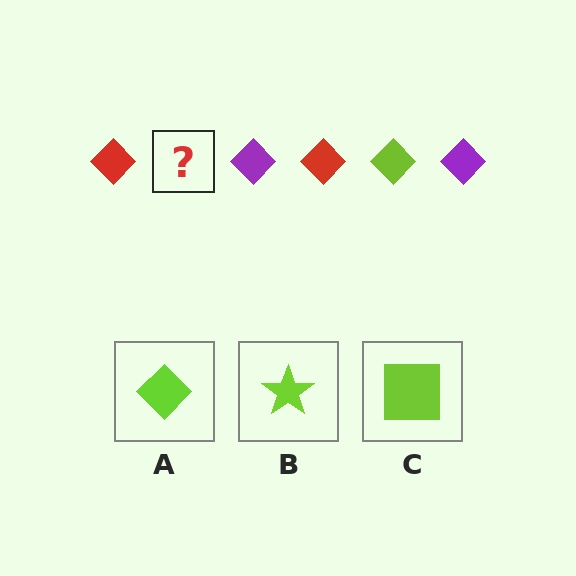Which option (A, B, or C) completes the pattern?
A.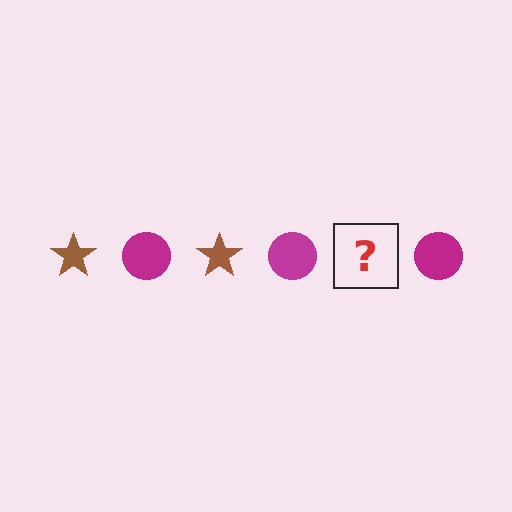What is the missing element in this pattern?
The missing element is a brown star.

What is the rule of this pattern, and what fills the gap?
The rule is that the pattern alternates between brown star and magenta circle. The gap should be filled with a brown star.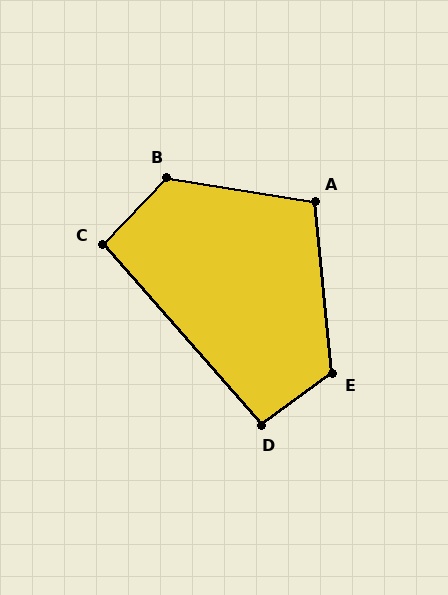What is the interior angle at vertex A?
Approximately 105 degrees (obtuse).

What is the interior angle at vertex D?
Approximately 96 degrees (obtuse).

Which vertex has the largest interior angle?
B, at approximately 125 degrees.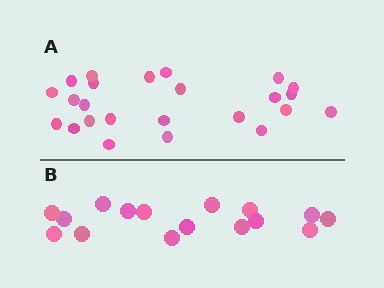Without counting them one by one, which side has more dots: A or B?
Region A (the top region) has more dots.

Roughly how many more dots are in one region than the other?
Region A has roughly 8 or so more dots than region B.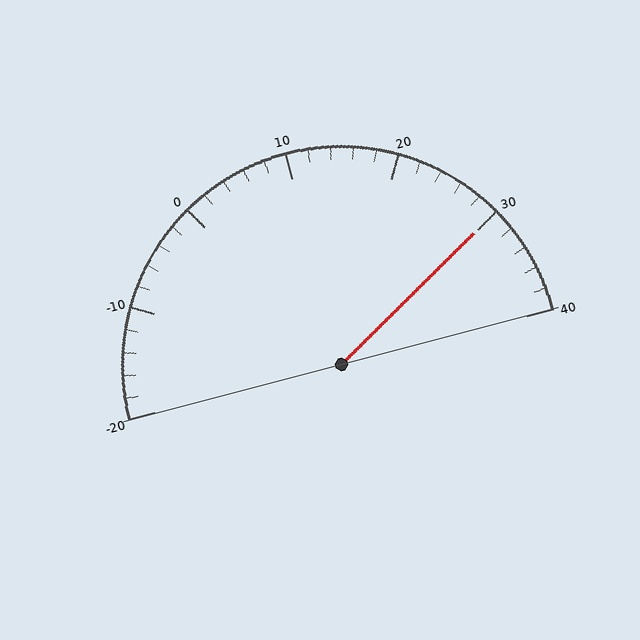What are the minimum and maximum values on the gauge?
The gauge ranges from -20 to 40.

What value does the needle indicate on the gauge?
The needle indicates approximately 30.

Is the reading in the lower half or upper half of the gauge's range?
The reading is in the upper half of the range (-20 to 40).